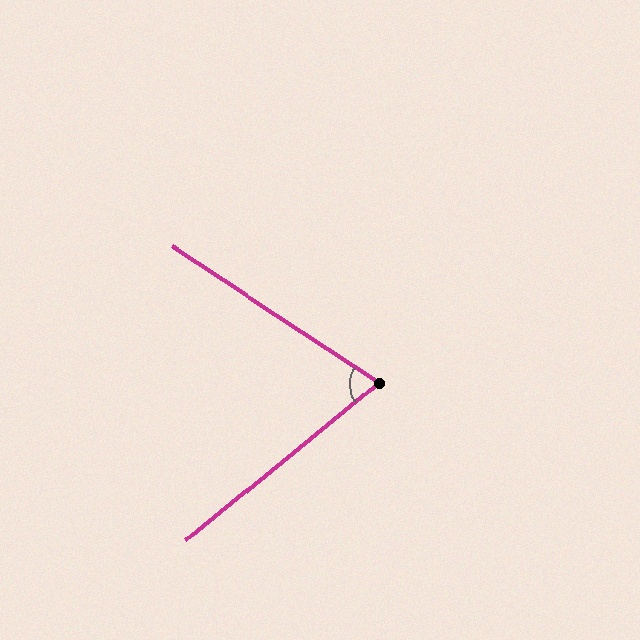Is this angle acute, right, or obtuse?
It is acute.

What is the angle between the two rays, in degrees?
Approximately 73 degrees.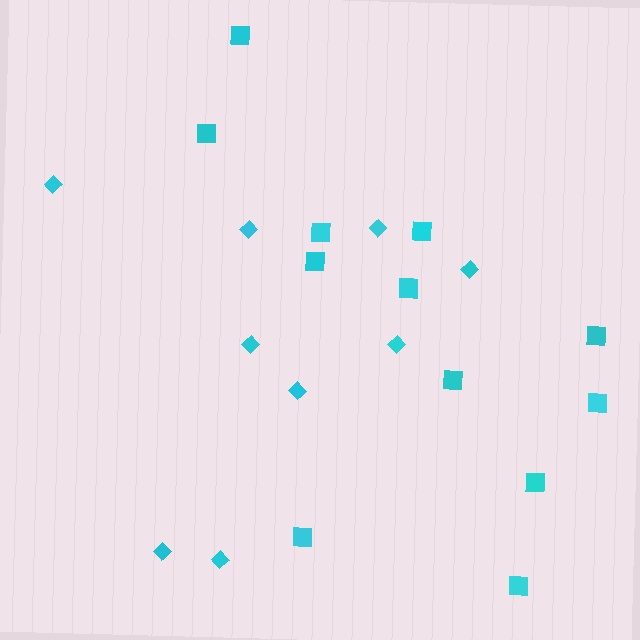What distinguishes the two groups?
There are 2 groups: one group of squares (12) and one group of diamonds (9).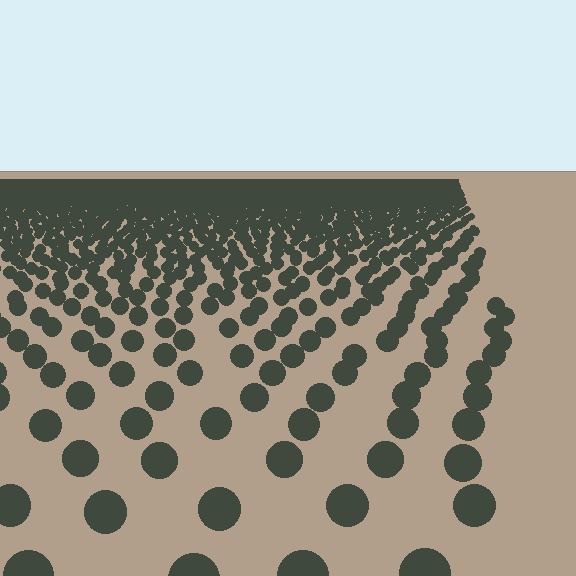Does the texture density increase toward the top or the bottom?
Density increases toward the top.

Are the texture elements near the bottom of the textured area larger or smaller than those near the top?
Larger. Near the bottom, elements are closer to the viewer and appear at a bigger on-screen size.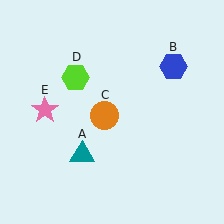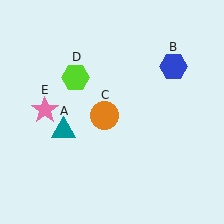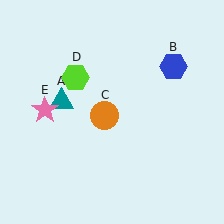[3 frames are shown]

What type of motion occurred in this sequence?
The teal triangle (object A) rotated clockwise around the center of the scene.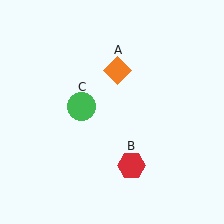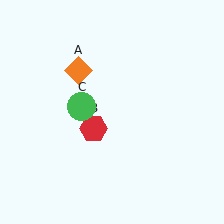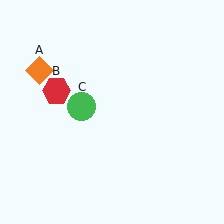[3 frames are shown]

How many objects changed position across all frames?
2 objects changed position: orange diamond (object A), red hexagon (object B).